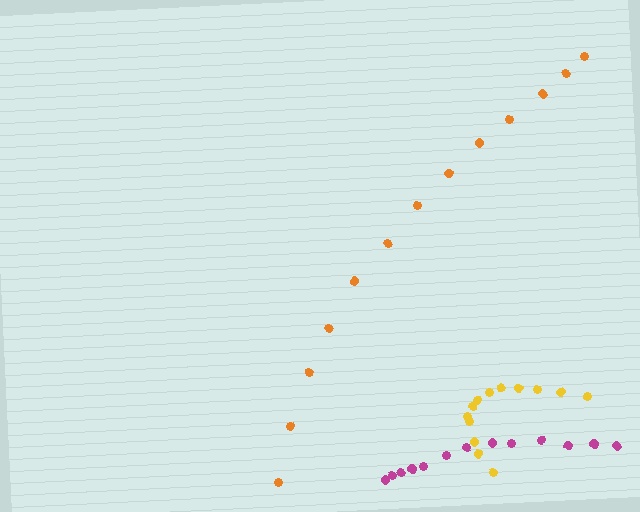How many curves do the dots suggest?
There are 3 distinct paths.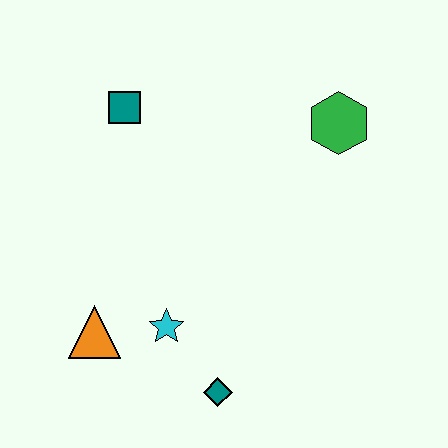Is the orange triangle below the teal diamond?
No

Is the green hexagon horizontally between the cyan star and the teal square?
No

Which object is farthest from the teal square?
The teal diamond is farthest from the teal square.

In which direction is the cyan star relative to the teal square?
The cyan star is below the teal square.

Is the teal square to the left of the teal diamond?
Yes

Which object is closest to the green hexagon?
The teal square is closest to the green hexagon.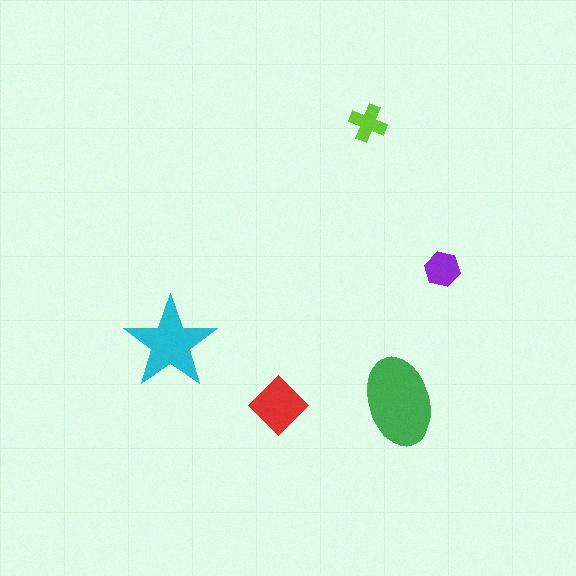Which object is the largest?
The green ellipse.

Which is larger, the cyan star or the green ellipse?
The green ellipse.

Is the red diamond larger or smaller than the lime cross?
Larger.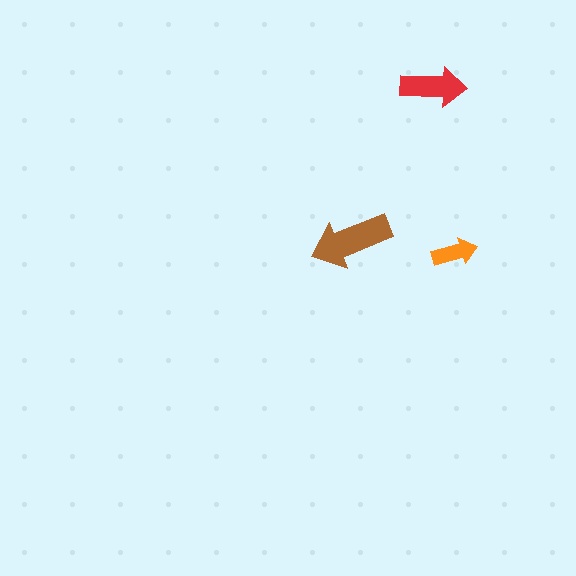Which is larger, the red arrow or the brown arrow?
The brown one.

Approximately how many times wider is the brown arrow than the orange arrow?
About 2 times wider.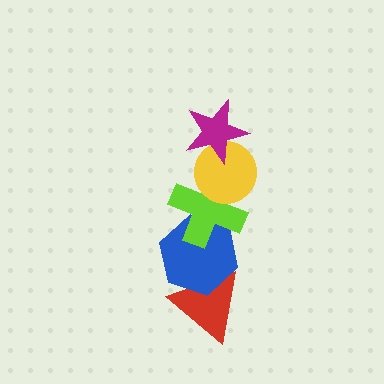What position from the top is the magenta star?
The magenta star is 1st from the top.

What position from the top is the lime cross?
The lime cross is 3rd from the top.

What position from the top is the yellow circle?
The yellow circle is 2nd from the top.